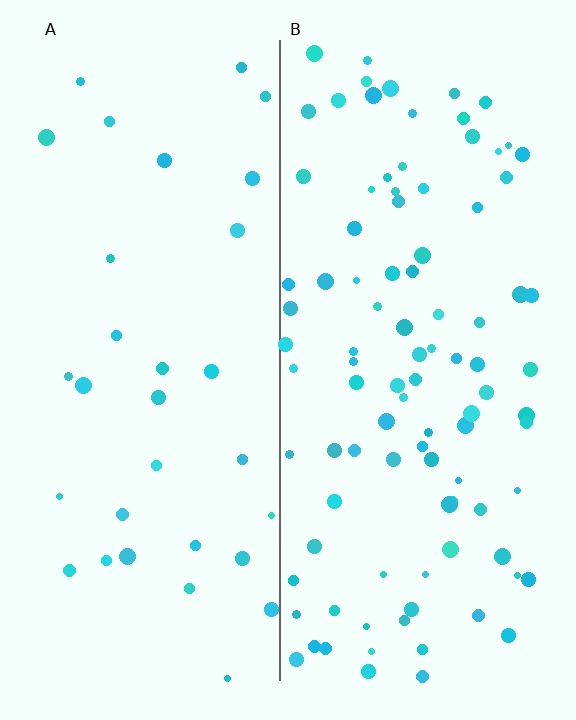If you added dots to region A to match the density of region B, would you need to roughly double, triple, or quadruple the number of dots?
Approximately triple.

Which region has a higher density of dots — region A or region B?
B (the right).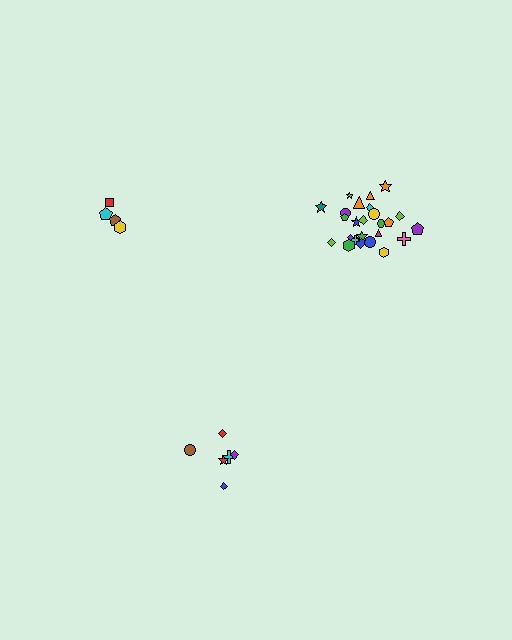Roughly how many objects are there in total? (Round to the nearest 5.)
Roughly 35 objects in total.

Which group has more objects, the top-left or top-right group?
The top-right group.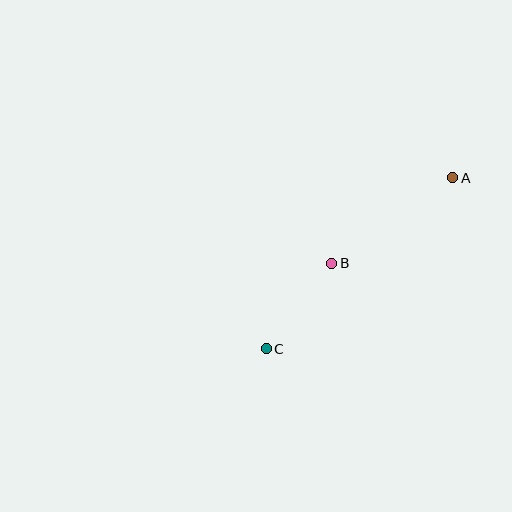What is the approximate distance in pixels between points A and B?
The distance between A and B is approximately 148 pixels.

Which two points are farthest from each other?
Points A and C are farthest from each other.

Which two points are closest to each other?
Points B and C are closest to each other.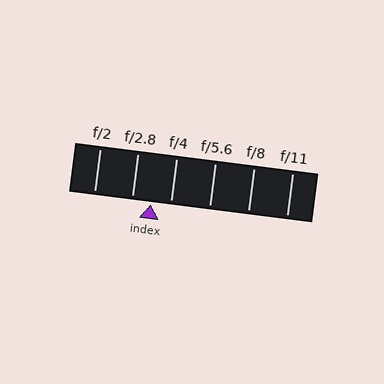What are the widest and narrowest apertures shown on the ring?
The widest aperture shown is f/2 and the narrowest is f/11.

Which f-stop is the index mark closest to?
The index mark is closest to f/2.8.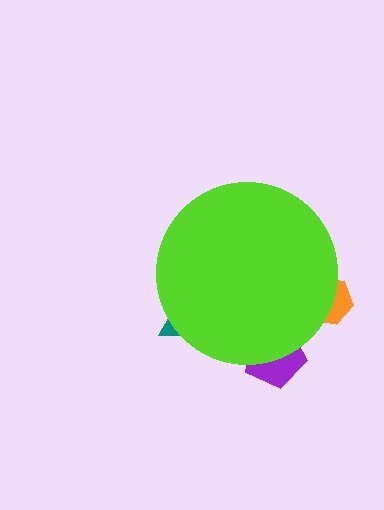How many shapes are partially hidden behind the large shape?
3 shapes are partially hidden.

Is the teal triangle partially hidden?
Yes, the teal triangle is partially hidden behind the lime circle.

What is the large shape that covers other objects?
A lime circle.